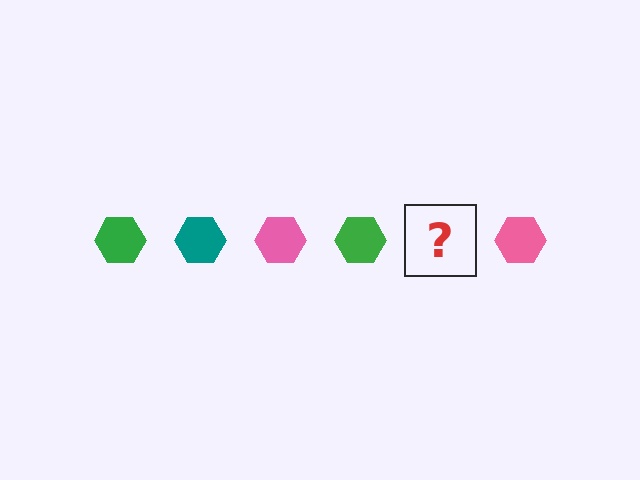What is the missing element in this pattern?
The missing element is a teal hexagon.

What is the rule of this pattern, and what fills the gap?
The rule is that the pattern cycles through green, teal, pink hexagons. The gap should be filled with a teal hexagon.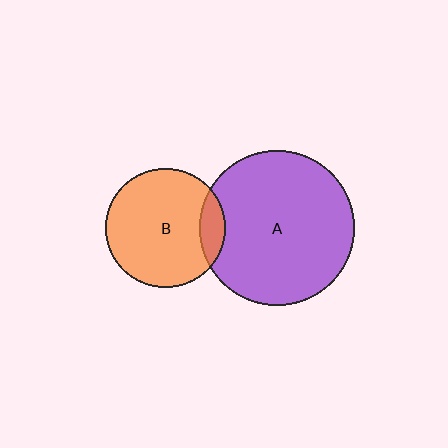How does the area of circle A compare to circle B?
Approximately 1.7 times.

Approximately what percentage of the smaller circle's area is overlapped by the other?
Approximately 15%.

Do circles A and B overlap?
Yes.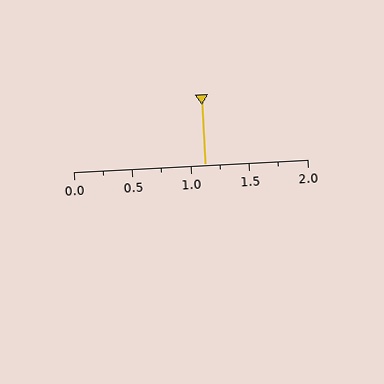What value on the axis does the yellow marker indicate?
The marker indicates approximately 1.12.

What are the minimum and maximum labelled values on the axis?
The axis runs from 0.0 to 2.0.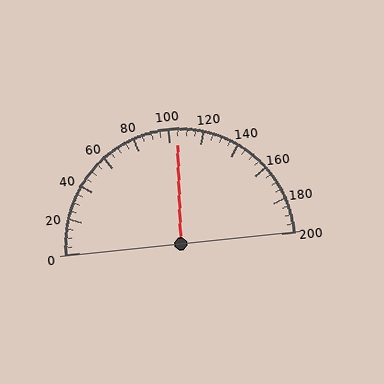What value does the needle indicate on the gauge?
The needle indicates approximately 105.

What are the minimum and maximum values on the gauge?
The gauge ranges from 0 to 200.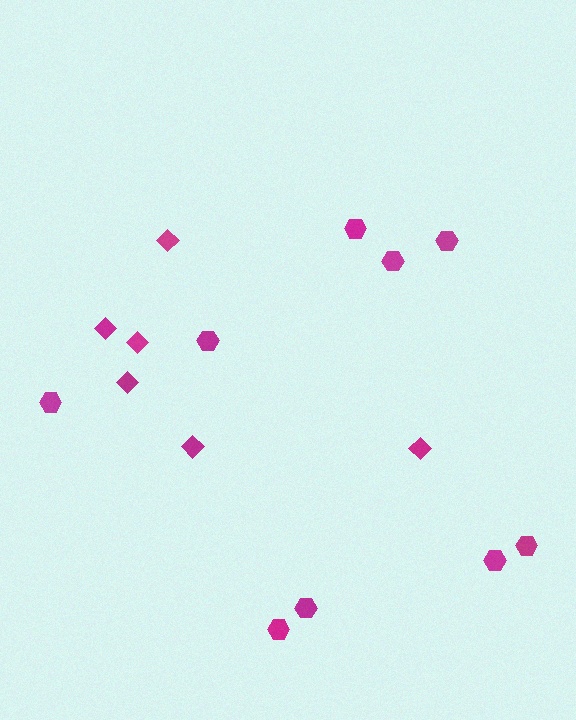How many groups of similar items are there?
There are 2 groups: one group of diamonds (6) and one group of hexagons (9).